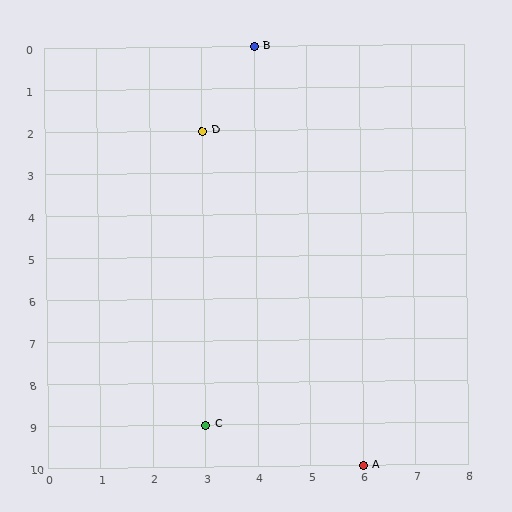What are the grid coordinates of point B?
Point B is at grid coordinates (4, 0).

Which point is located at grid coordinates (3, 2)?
Point D is at (3, 2).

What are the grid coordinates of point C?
Point C is at grid coordinates (3, 9).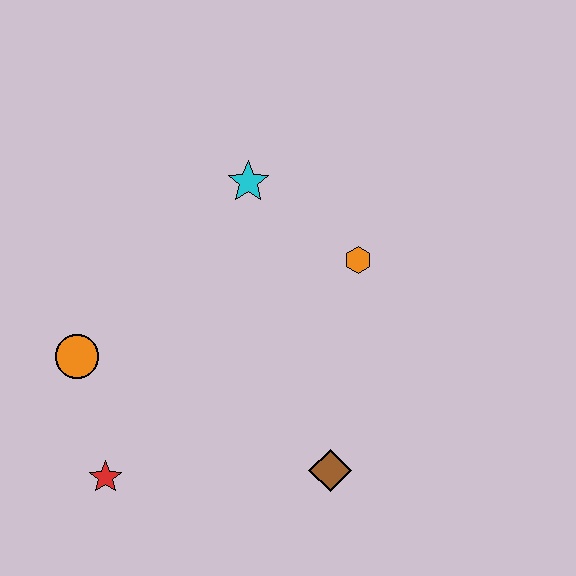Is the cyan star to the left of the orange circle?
No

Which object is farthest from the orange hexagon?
The red star is farthest from the orange hexagon.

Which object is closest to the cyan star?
The orange hexagon is closest to the cyan star.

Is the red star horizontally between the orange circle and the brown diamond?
Yes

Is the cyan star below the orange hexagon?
No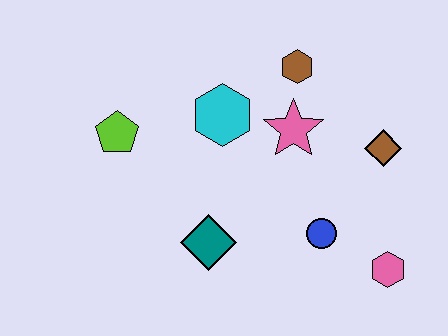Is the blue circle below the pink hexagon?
No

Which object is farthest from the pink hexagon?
The lime pentagon is farthest from the pink hexagon.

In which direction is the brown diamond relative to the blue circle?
The brown diamond is above the blue circle.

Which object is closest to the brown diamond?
The pink star is closest to the brown diamond.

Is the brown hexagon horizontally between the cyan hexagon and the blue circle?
Yes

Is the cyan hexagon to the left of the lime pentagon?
No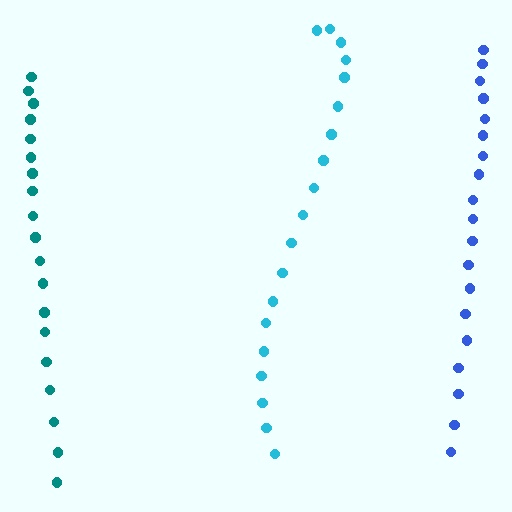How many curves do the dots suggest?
There are 3 distinct paths.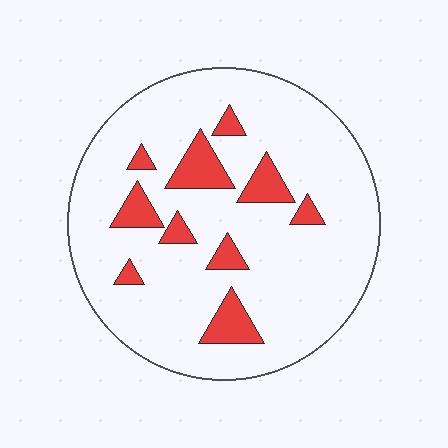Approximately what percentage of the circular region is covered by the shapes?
Approximately 15%.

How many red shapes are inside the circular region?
10.